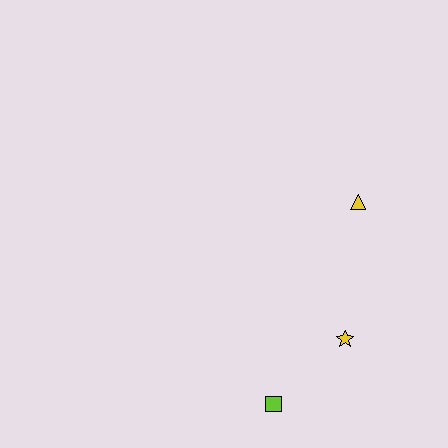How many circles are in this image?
There are no circles.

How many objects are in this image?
There are 3 objects.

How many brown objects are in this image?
There are no brown objects.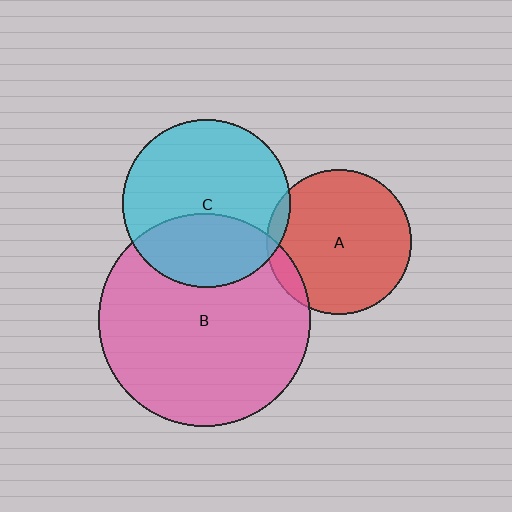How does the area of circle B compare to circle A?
Approximately 2.1 times.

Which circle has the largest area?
Circle B (pink).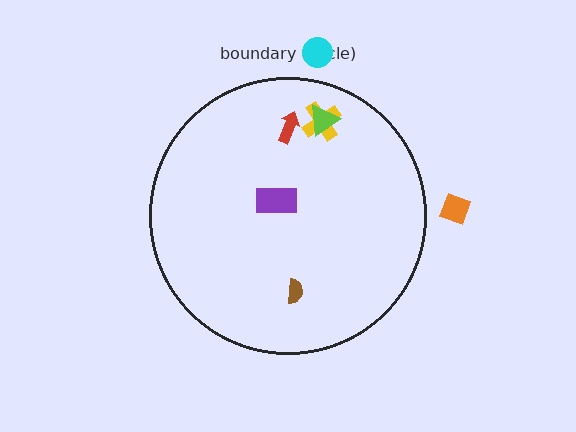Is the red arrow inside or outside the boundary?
Inside.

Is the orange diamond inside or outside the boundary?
Outside.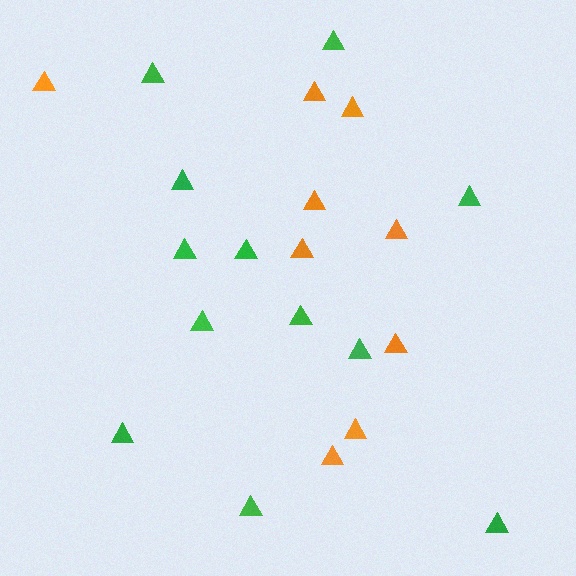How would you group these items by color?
There are 2 groups: one group of orange triangles (9) and one group of green triangles (12).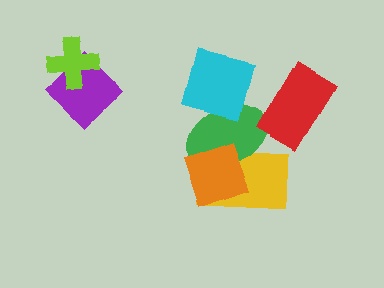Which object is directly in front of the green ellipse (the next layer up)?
The orange diamond is directly in front of the green ellipse.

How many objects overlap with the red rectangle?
0 objects overlap with the red rectangle.